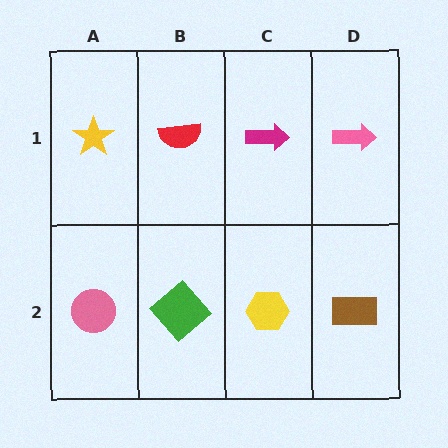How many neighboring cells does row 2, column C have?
3.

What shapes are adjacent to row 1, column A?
A pink circle (row 2, column A), a red semicircle (row 1, column B).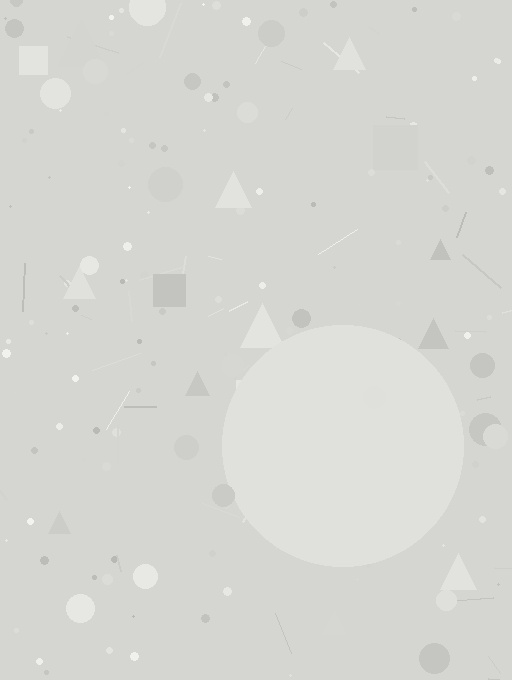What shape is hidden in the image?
A circle is hidden in the image.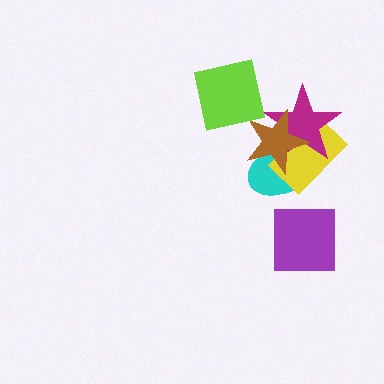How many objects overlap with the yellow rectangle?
3 objects overlap with the yellow rectangle.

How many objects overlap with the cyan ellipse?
3 objects overlap with the cyan ellipse.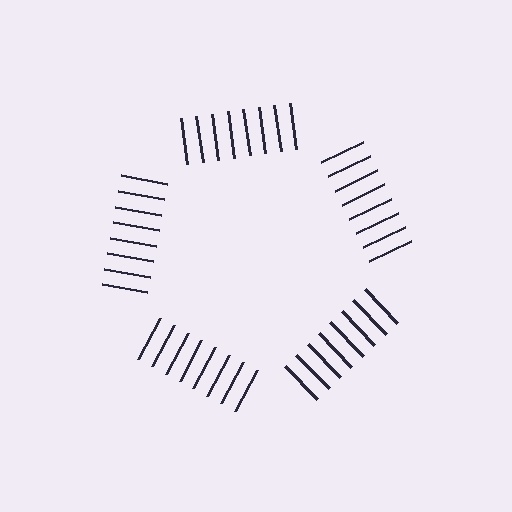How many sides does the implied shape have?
5 sides — the line-ends trace a pentagon.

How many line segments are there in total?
40 — 8 along each of the 5 edges.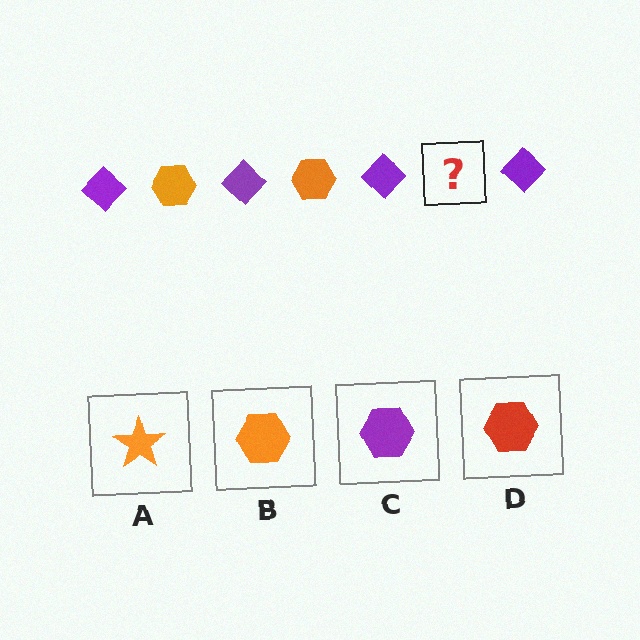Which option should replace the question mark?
Option B.